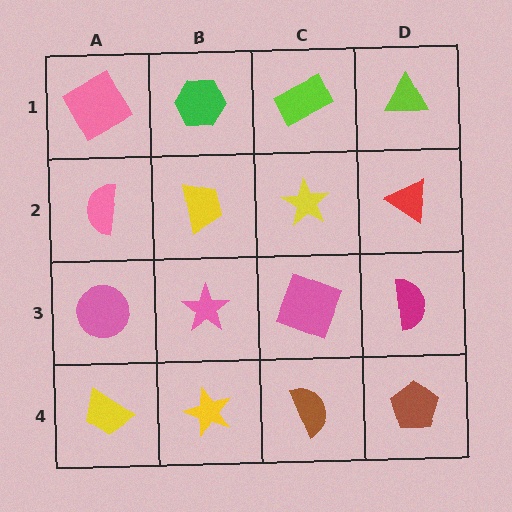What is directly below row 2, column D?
A magenta semicircle.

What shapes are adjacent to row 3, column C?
A yellow star (row 2, column C), a brown semicircle (row 4, column C), a pink star (row 3, column B), a magenta semicircle (row 3, column D).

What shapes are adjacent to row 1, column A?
A pink semicircle (row 2, column A), a green hexagon (row 1, column B).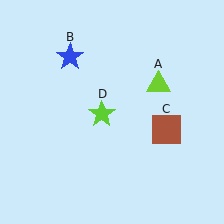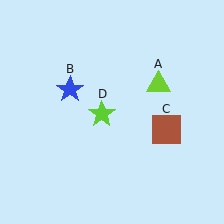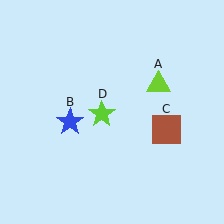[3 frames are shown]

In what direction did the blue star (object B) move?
The blue star (object B) moved down.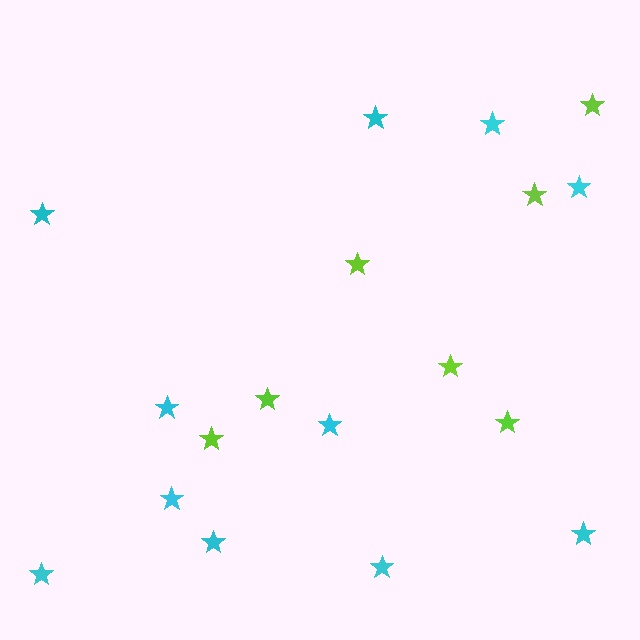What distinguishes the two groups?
There are 2 groups: one group of cyan stars (11) and one group of lime stars (7).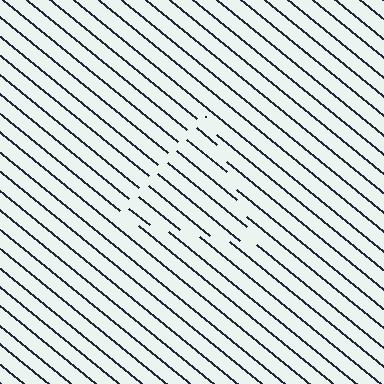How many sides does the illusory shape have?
3 sides — the line-ends trace a triangle.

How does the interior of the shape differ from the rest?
The interior of the shape contains the same grating, shifted by half a period — the contour is defined by the phase discontinuity where line-ends from the inner and outer gratings abut.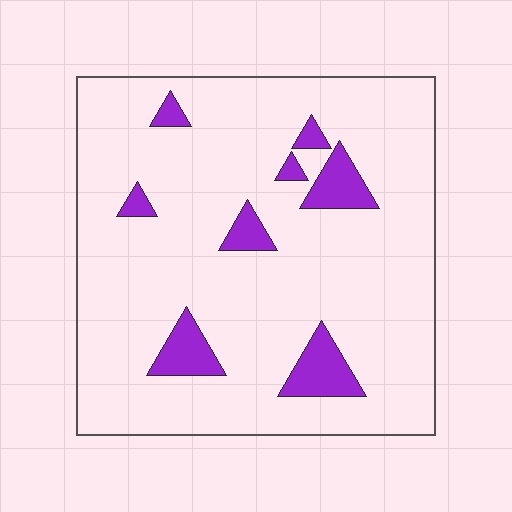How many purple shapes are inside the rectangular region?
8.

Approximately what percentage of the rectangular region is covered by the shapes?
Approximately 10%.